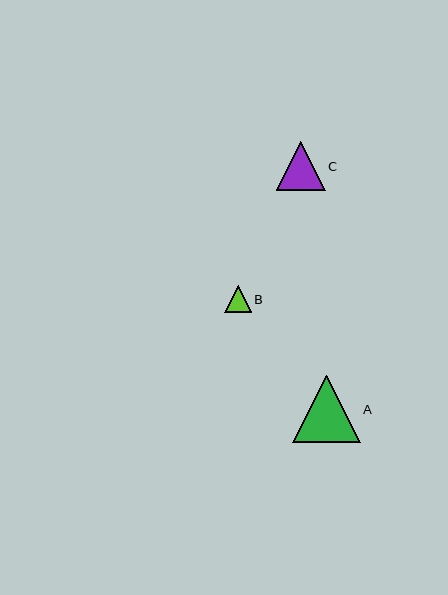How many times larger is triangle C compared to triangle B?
Triangle C is approximately 1.8 times the size of triangle B.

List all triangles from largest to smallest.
From largest to smallest: A, C, B.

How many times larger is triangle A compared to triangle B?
Triangle A is approximately 2.6 times the size of triangle B.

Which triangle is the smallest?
Triangle B is the smallest with a size of approximately 26 pixels.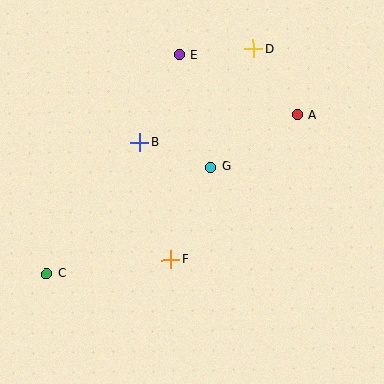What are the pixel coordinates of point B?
Point B is at (140, 142).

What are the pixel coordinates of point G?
Point G is at (210, 167).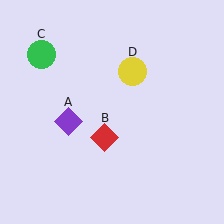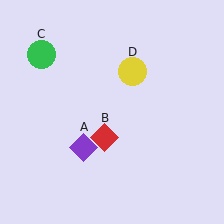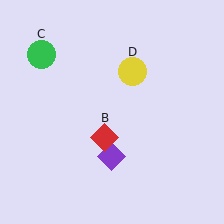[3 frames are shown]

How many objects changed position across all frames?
1 object changed position: purple diamond (object A).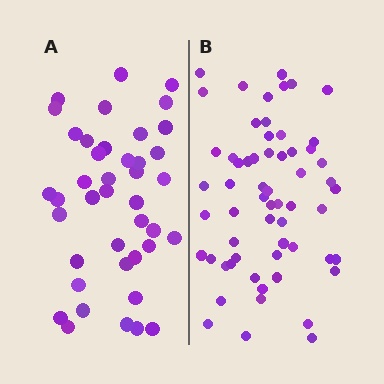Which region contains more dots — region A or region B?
Region B (the right region) has more dots.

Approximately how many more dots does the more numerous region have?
Region B has approximately 20 more dots than region A.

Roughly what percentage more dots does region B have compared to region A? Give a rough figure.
About 45% more.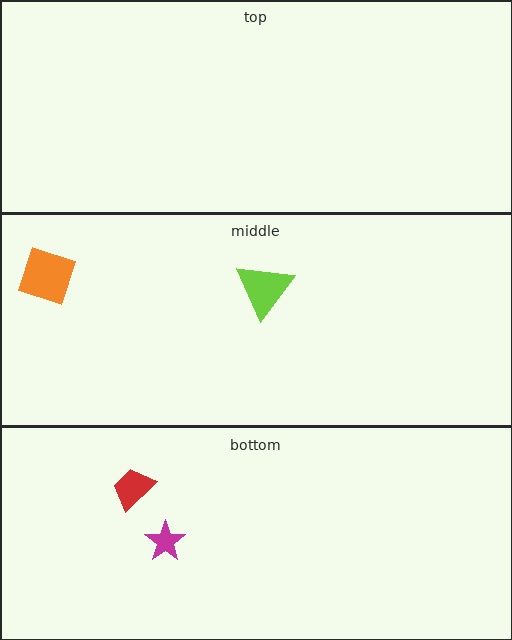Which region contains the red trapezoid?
The bottom region.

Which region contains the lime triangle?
The middle region.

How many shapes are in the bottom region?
2.